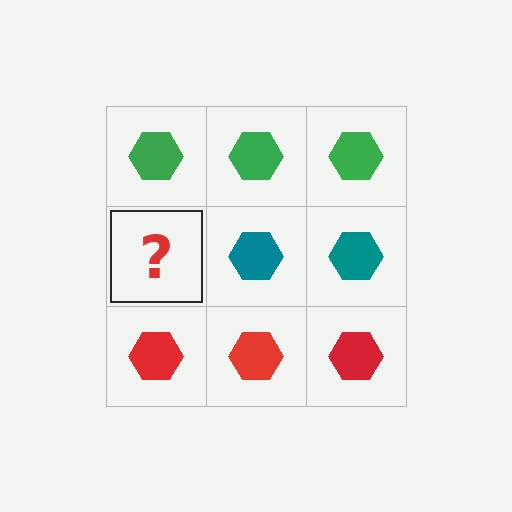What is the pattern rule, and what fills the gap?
The rule is that each row has a consistent color. The gap should be filled with a teal hexagon.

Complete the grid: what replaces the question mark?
The question mark should be replaced with a teal hexagon.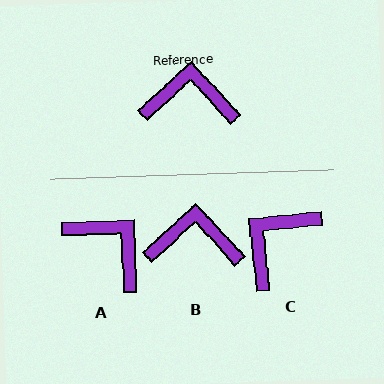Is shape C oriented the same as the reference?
No, it is off by about 54 degrees.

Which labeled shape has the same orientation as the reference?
B.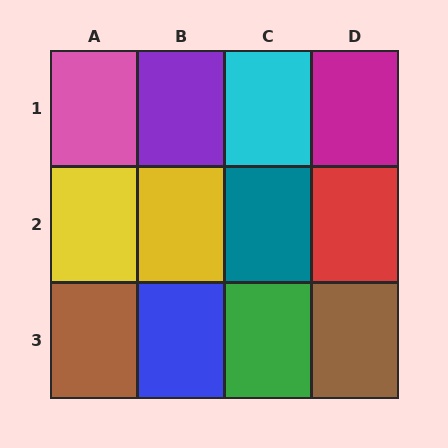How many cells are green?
1 cell is green.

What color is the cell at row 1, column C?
Cyan.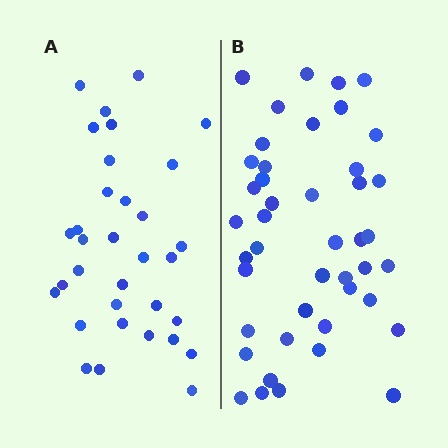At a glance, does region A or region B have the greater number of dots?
Region B (the right region) has more dots.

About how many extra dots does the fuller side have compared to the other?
Region B has roughly 12 or so more dots than region A.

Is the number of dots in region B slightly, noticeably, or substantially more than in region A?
Region B has noticeably more, but not dramatically so. The ratio is roughly 1.3 to 1.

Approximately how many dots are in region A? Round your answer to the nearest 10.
About 30 dots. (The exact count is 33, which rounds to 30.)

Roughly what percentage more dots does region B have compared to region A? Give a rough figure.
About 35% more.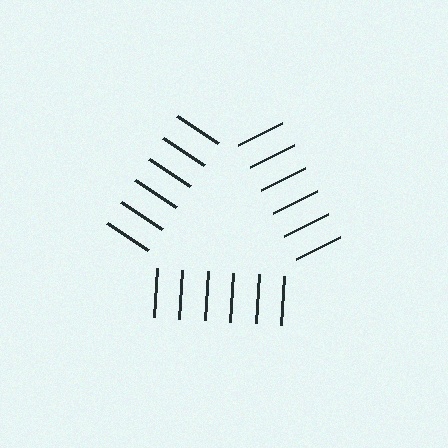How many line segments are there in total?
18 — 6 along each of the 3 edges.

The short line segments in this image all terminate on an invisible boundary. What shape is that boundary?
An illusory triangle — the line segments terminate on its edges but no continuous stroke is drawn.